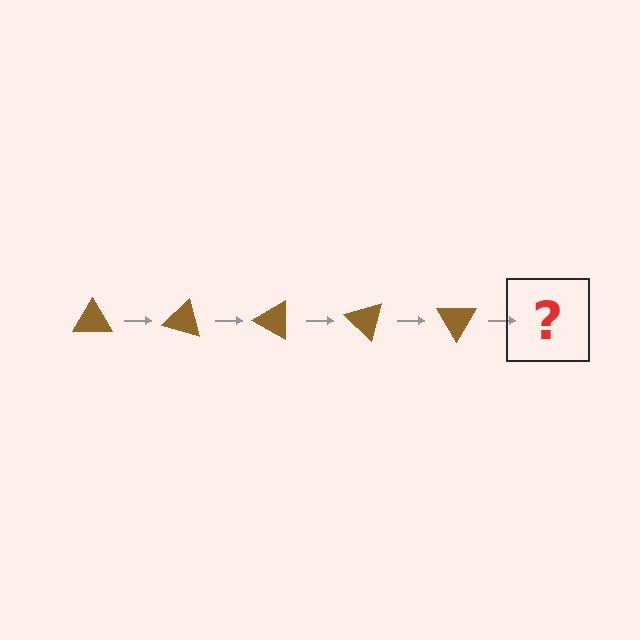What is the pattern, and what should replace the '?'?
The pattern is that the triangle rotates 15 degrees each step. The '?' should be a brown triangle rotated 75 degrees.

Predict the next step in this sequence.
The next step is a brown triangle rotated 75 degrees.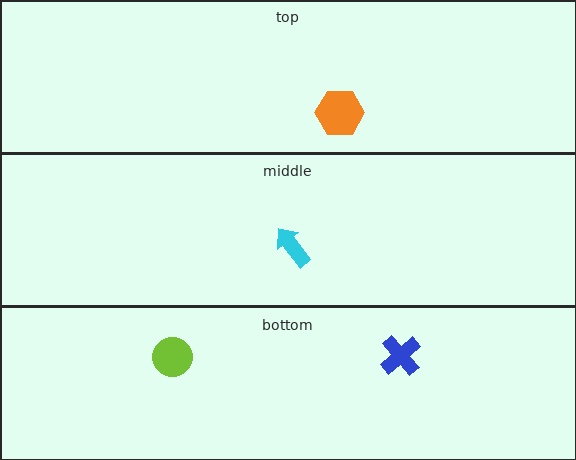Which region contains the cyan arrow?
The middle region.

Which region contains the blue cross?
The bottom region.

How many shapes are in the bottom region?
2.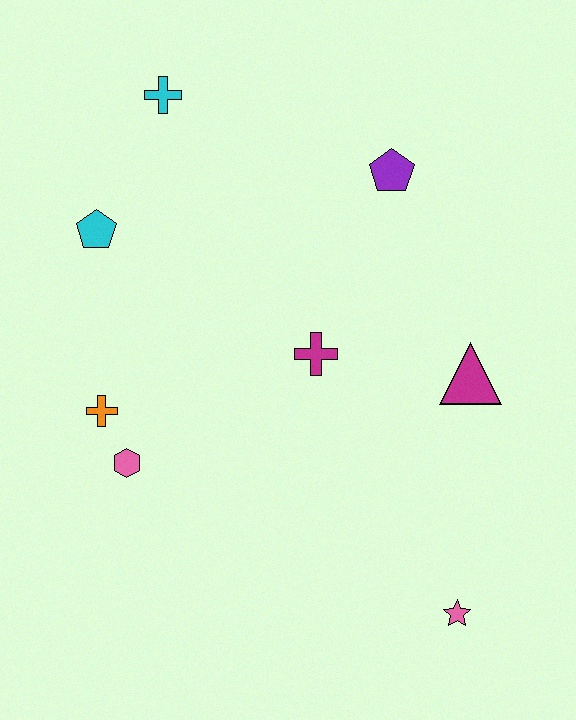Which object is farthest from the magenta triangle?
The cyan cross is farthest from the magenta triangle.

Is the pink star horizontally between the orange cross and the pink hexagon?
No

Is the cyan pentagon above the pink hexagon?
Yes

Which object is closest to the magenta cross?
The magenta triangle is closest to the magenta cross.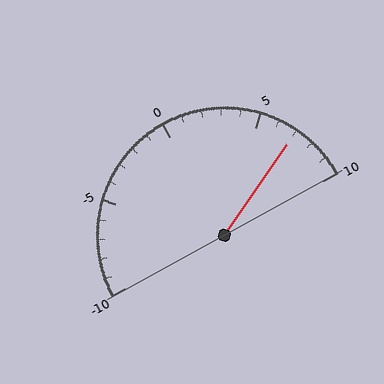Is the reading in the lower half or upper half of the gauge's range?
The reading is in the upper half of the range (-10 to 10).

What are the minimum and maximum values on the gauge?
The gauge ranges from -10 to 10.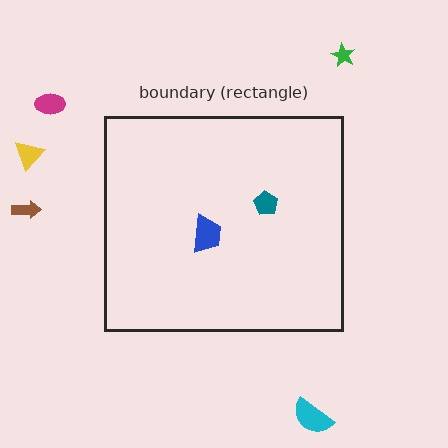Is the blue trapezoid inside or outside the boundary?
Inside.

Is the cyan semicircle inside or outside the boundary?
Outside.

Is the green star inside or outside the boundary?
Outside.